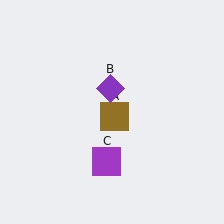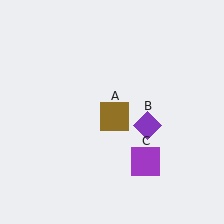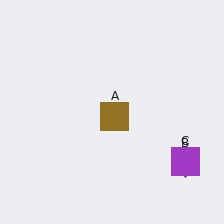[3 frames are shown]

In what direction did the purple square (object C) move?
The purple square (object C) moved right.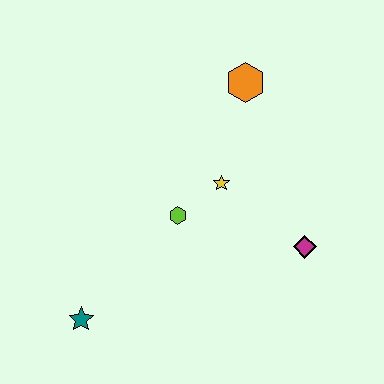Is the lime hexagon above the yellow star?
No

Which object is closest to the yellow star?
The lime hexagon is closest to the yellow star.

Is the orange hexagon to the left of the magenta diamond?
Yes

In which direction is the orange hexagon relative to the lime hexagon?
The orange hexagon is above the lime hexagon.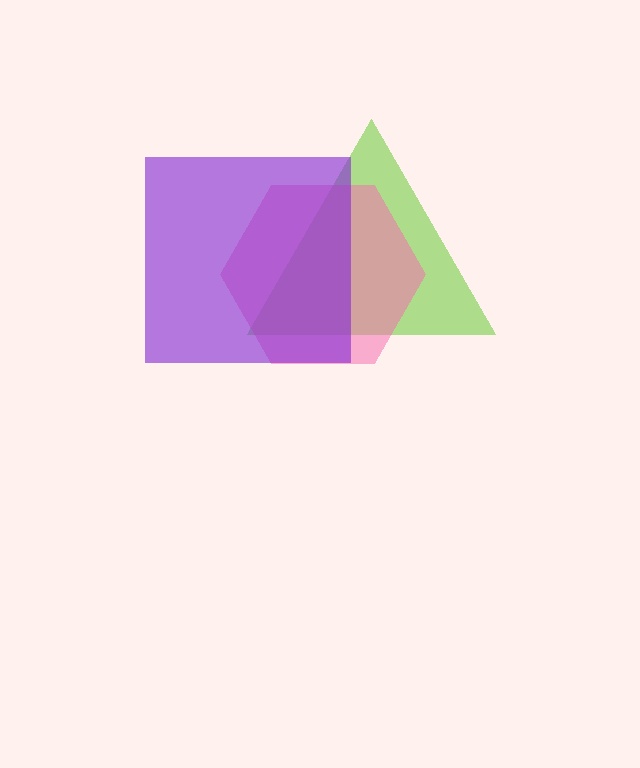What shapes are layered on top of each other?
The layered shapes are: a lime triangle, a pink hexagon, a purple square.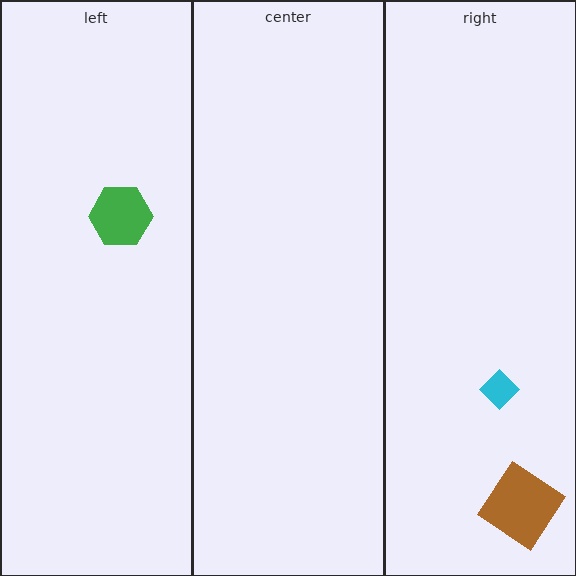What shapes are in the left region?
The green hexagon.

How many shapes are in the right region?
2.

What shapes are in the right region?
The brown diamond, the cyan diamond.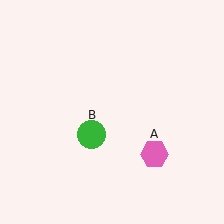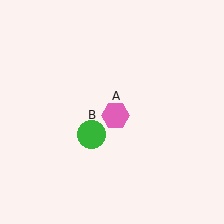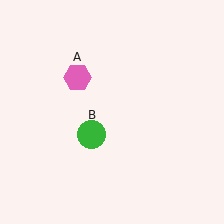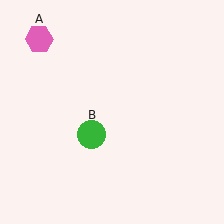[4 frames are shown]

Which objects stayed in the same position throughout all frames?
Green circle (object B) remained stationary.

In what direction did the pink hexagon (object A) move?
The pink hexagon (object A) moved up and to the left.